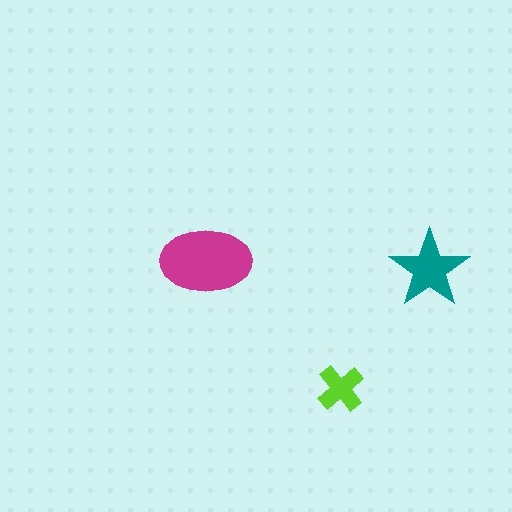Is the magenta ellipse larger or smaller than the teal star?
Larger.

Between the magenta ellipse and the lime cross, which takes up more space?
The magenta ellipse.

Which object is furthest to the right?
The teal star is rightmost.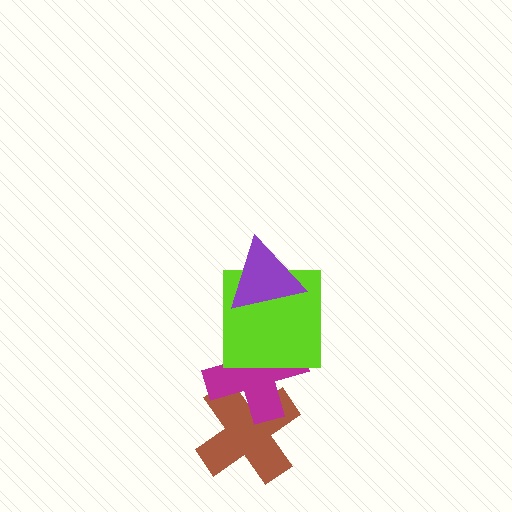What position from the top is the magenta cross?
The magenta cross is 3rd from the top.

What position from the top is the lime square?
The lime square is 2nd from the top.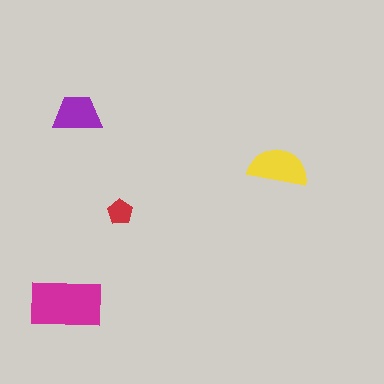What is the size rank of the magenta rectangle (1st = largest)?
1st.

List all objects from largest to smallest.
The magenta rectangle, the yellow semicircle, the purple trapezoid, the red pentagon.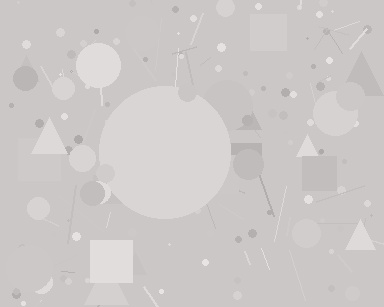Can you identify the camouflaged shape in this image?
The camouflaged shape is a circle.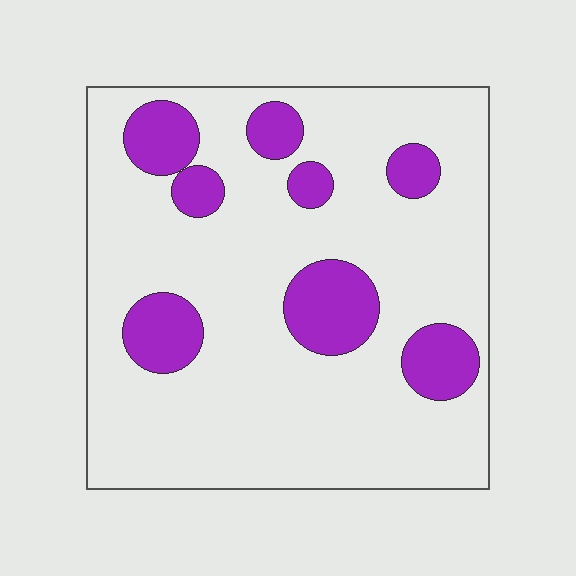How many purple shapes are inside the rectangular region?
8.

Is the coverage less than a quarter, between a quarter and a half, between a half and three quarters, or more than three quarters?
Less than a quarter.